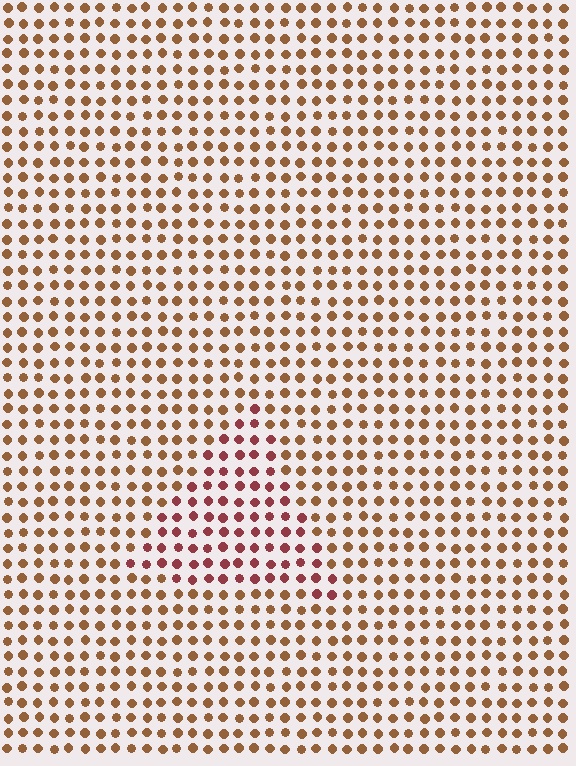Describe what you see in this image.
The image is filled with small brown elements in a uniform arrangement. A triangle-shaped region is visible where the elements are tinted to a slightly different hue, forming a subtle color boundary.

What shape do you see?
I see a triangle.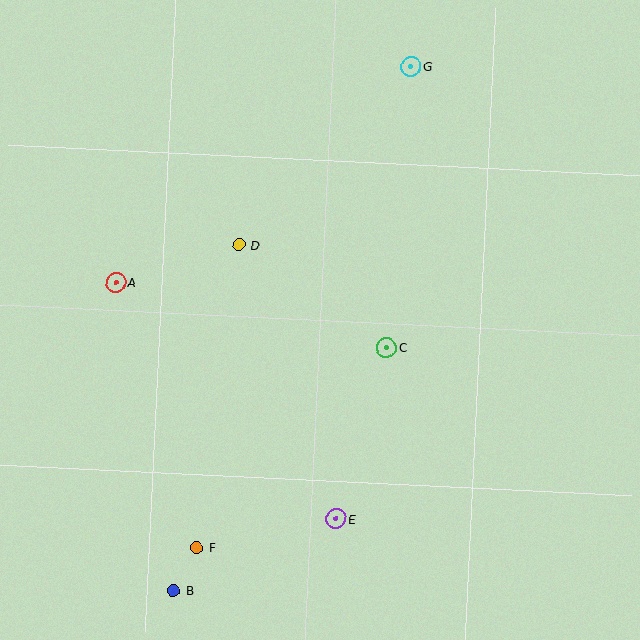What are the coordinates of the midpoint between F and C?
The midpoint between F and C is at (291, 448).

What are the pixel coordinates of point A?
Point A is at (116, 282).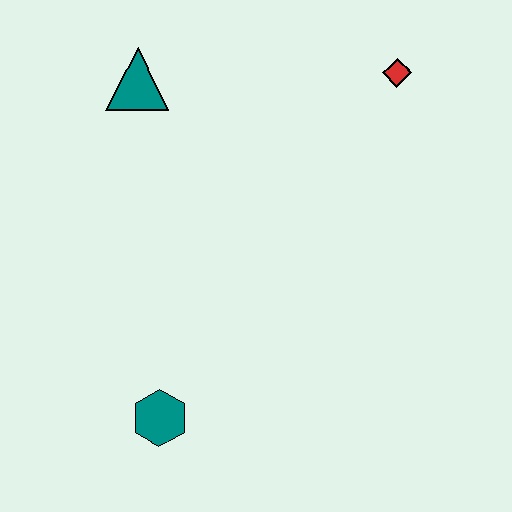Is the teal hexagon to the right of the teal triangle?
Yes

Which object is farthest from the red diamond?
The teal hexagon is farthest from the red diamond.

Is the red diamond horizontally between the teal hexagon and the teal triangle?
No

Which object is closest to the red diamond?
The teal triangle is closest to the red diamond.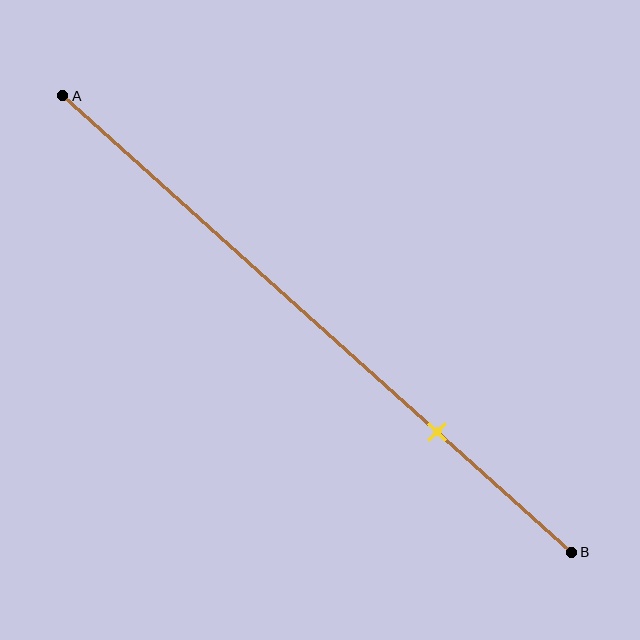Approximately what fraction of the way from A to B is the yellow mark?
The yellow mark is approximately 75% of the way from A to B.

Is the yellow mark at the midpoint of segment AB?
No, the mark is at about 75% from A, not at the 50% midpoint.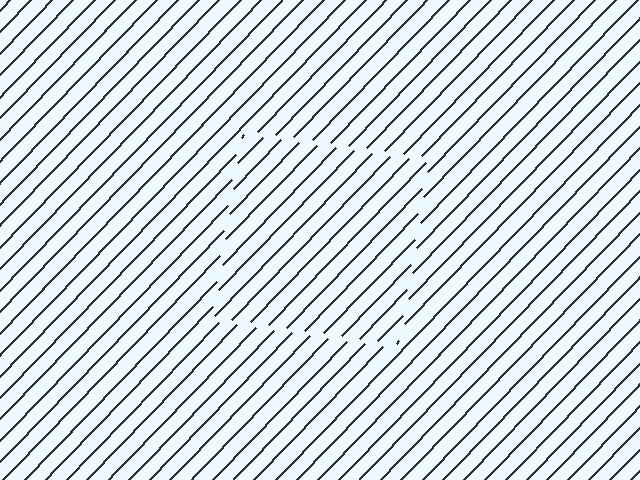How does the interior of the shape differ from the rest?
The interior of the shape contains the same grating, shifted by half a period — the contour is defined by the phase discontinuity where line-ends from the inner and outer gratings abut.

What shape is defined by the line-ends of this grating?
An illusory square. The interior of the shape contains the same grating, shifted by half a period — the contour is defined by the phase discontinuity where line-ends from the inner and outer gratings abut.